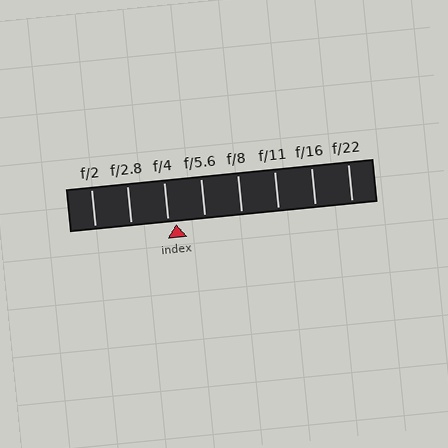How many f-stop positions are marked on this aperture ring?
There are 8 f-stop positions marked.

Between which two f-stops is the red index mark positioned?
The index mark is between f/4 and f/5.6.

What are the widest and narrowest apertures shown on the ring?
The widest aperture shown is f/2 and the narrowest is f/22.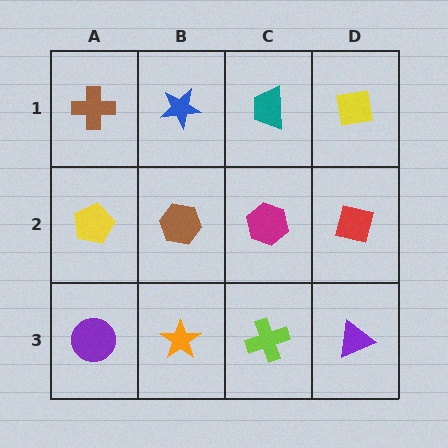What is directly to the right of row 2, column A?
A brown hexagon.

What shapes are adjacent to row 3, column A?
A yellow pentagon (row 2, column A), an orange star (row 3, column B).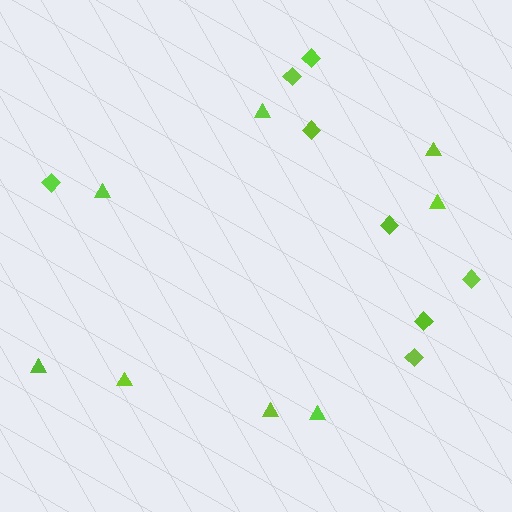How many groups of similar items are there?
There are 2 groups: one group of diamonds (8) and one group of triangles (8).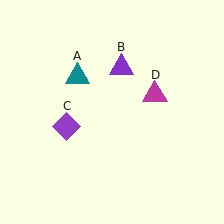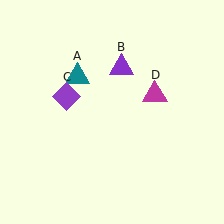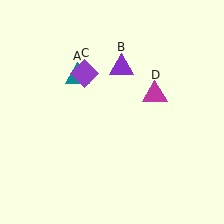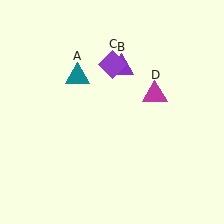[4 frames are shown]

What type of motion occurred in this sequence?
The purple diamond (object C) rotated clockwise around the center of the scene.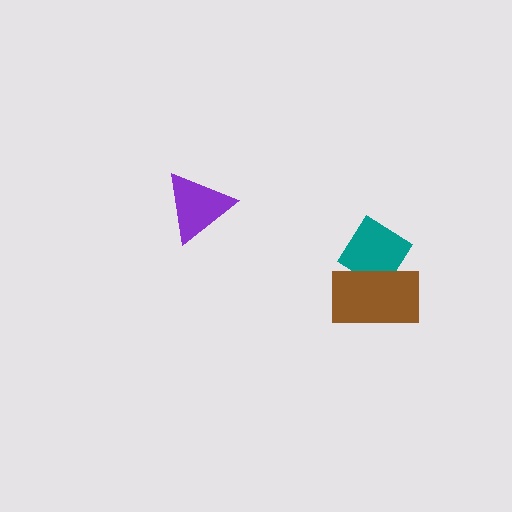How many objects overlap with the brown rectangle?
1 object overlaps with the brown rectangle.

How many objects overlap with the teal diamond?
1 object overlaps with the teal diamond.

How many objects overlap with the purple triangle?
0 objects overlap with the purple triangle.